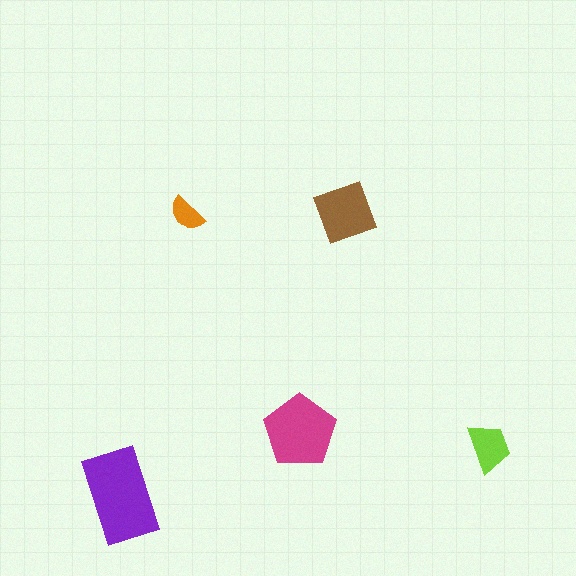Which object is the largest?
The purple rectangle.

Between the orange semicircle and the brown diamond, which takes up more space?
The brown diamond.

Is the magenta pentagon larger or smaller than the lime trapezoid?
Larger.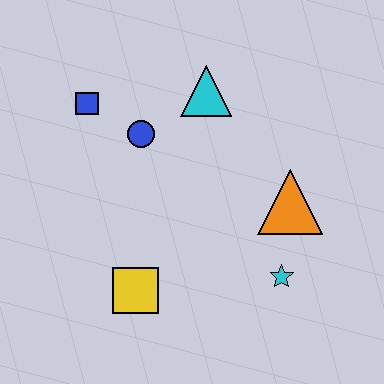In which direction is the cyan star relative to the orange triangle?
The cyan star is below the orange triangle.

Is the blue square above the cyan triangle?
No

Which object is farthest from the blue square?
The cyan star is farthest from the blue square.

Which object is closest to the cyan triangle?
The blue circle is closest to the cyan triangle.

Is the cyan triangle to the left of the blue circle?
No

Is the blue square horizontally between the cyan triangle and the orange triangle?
No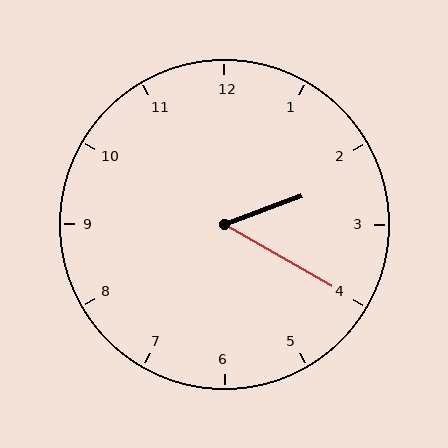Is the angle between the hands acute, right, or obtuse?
It is acute.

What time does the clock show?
2:20.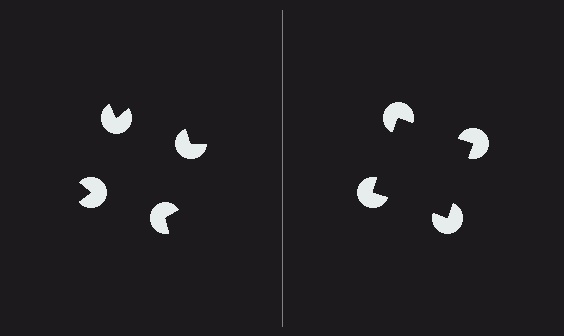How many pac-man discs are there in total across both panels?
8 — 4 on each side.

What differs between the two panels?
The pac-man discs are positioned identically on both sides; only the wedge orientations differ. On the right they align to a square; on the left they are misaligned.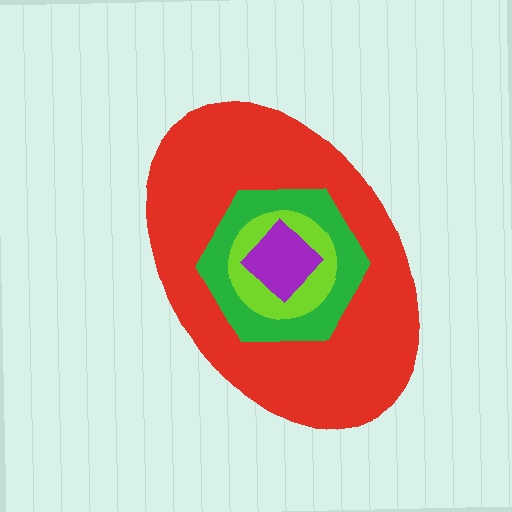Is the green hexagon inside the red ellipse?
Yes.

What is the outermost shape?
The red ellipse.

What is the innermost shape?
The purple diamond.